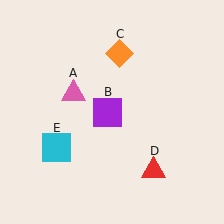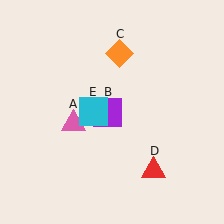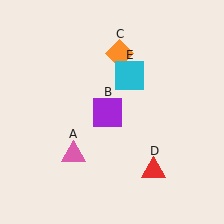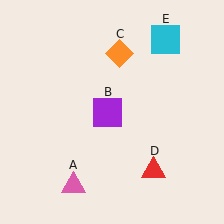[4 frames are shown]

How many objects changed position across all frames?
2 objects changed position: pink triangle (object A), cyan square (object E).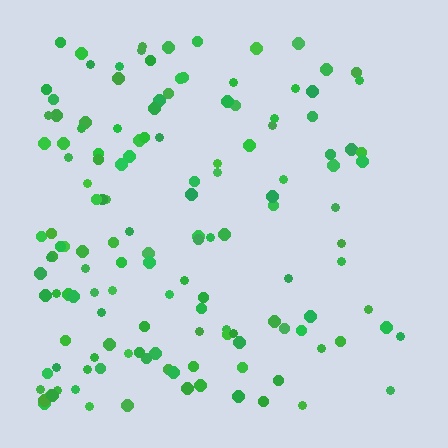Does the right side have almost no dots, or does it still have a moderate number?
Still a moderate number, just noticeably fewer than the left.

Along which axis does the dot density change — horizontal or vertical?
Horizontal.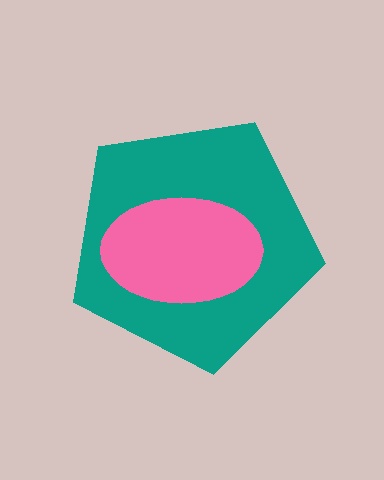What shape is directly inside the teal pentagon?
The pink ellipse.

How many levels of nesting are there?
2.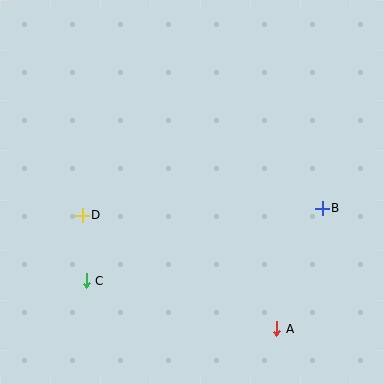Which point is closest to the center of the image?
Point D at (82, 215) is closest to the center.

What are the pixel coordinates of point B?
Point B is at (322, 208).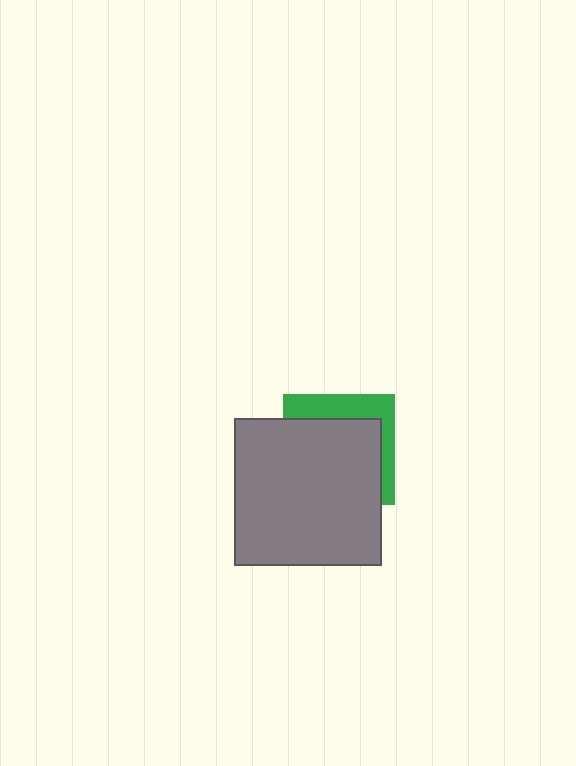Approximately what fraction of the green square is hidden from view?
Roughly 69% of the green square is hidden behind the gray square.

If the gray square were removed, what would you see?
You would see the complete green square.